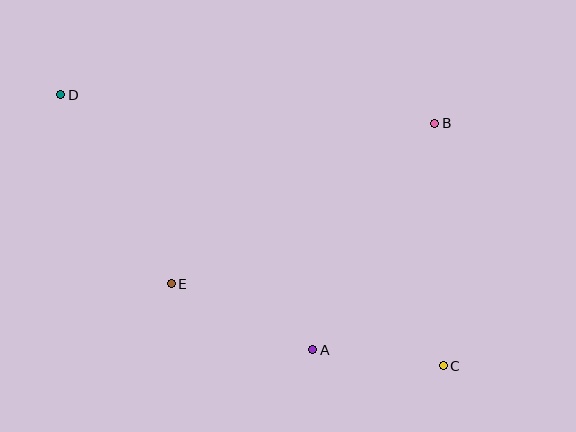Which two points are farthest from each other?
Points C and D are farthest from each other.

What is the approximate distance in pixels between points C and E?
The distance between C and E is approximately 284 pixels.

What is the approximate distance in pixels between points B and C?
The distance between B and C is approximately 243 pixels.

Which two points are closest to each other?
Points A and C are closest to each other.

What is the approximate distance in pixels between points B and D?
The distance between B and D is approximately 375 pixels.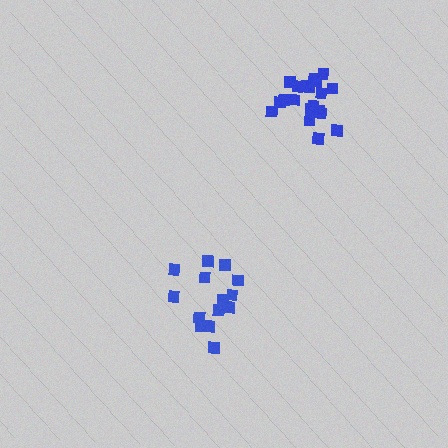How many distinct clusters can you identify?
There are 2 distinct clusters.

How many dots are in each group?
Group 1: 14 dots, Group 2: 20 dots (34 total).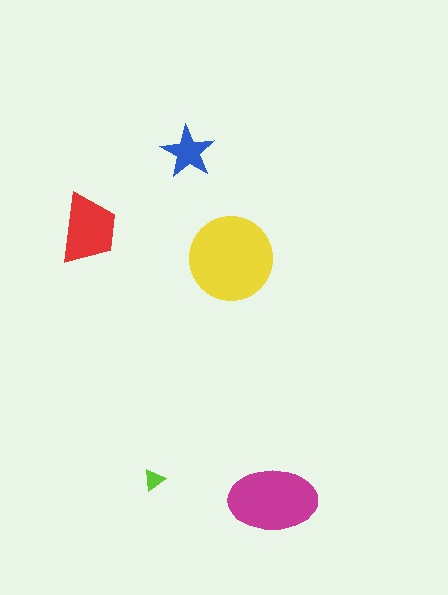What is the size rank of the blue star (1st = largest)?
4th.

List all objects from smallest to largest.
The lime triangle, the blue star, the red trapezoid, the magenta ellipse, the yellow circle.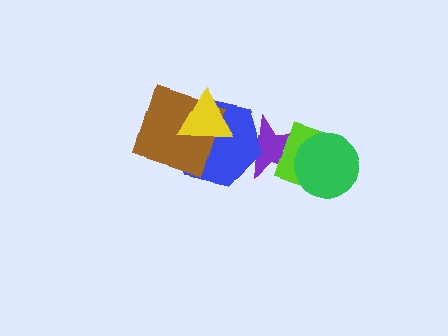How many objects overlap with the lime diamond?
2 objects overlap with the lime diamond.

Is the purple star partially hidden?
Yes, it is partially covered by another shape.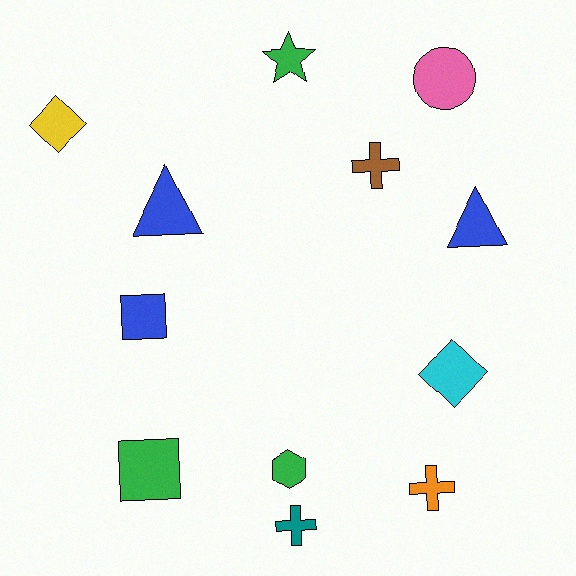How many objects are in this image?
There are 12 objects.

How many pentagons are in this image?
There are no pentagons.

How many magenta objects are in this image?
There are no magenta objects.